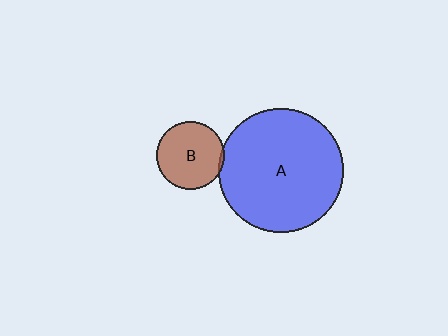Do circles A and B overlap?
Yes.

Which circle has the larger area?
Circle A (blue).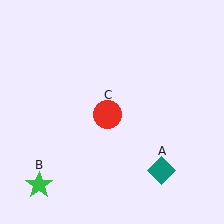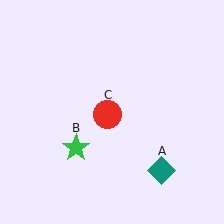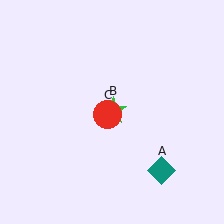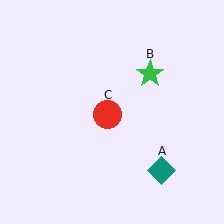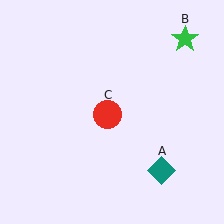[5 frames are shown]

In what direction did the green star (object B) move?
The green star (object B) moved up and to the right.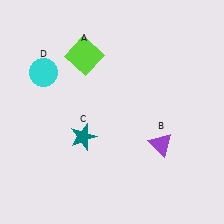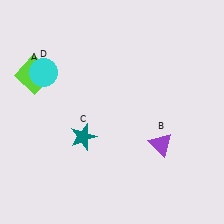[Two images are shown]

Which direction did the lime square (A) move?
The lime square (A) moved left.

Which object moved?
The lime square (A) moved left.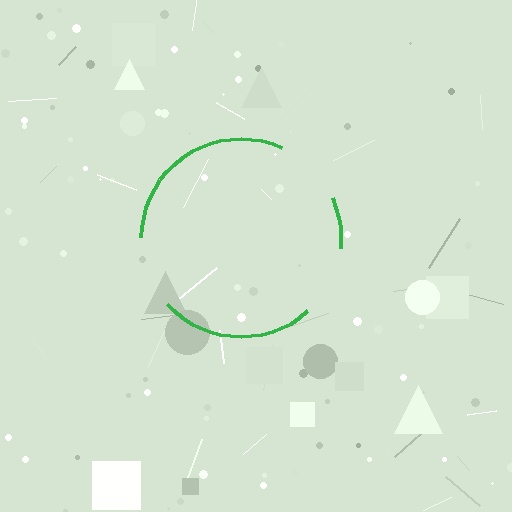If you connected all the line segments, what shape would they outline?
They would outline a circle.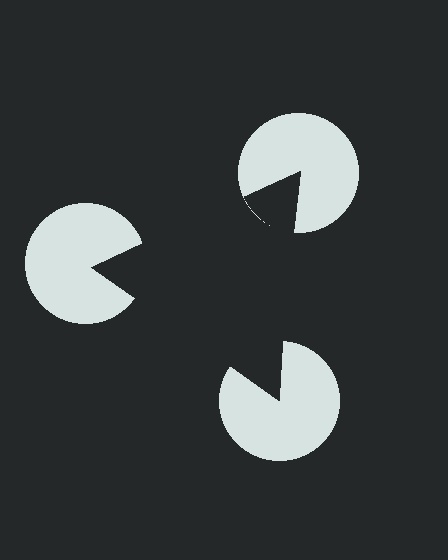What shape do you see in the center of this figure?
An illusory triangle — its edges are inferred from the aligned wedge cuts in the pac-man discs, not physically drawn.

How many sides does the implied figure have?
3 sides.